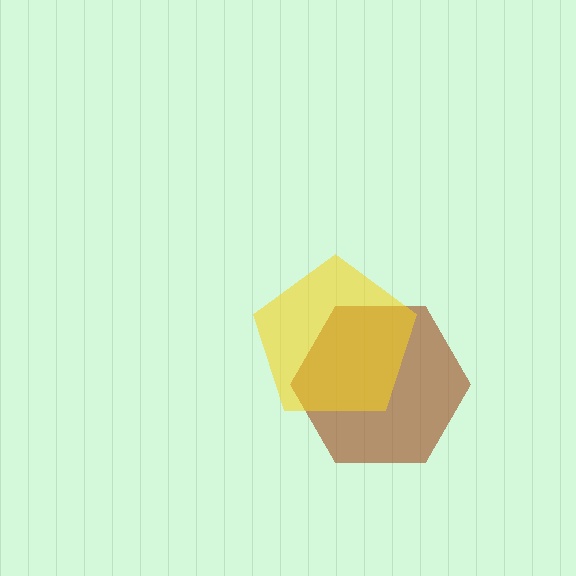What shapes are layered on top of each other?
The layered shapes are: a brown hexagon, a yellow pentagon.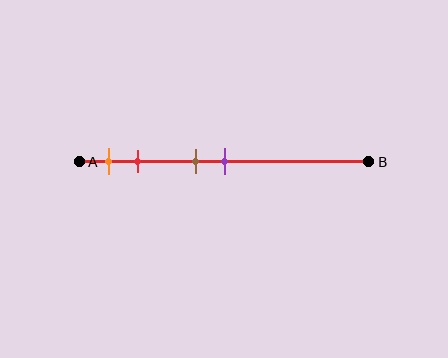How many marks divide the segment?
There are 4 marks dividing the segment.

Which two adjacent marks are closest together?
The brown and purple marks are the closest adjacent pair.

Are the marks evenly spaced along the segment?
No, the marks are not evenly spaced.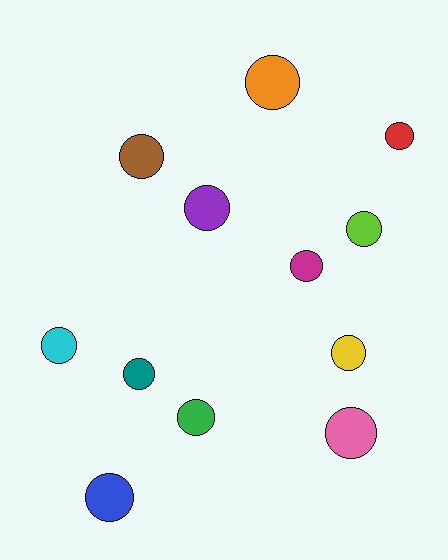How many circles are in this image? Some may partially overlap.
There are 12 circles.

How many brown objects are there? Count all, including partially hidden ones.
There is 1 brown object.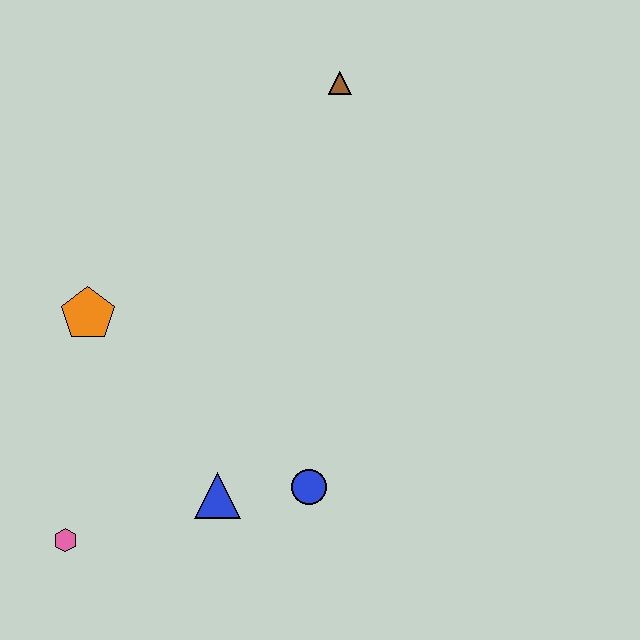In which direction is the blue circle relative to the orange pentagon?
The blue circle is to the right of the orange pentagon.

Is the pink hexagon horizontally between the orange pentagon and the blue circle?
No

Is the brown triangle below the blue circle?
No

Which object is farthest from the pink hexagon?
The brown triangle is farthest from the pink hexagon.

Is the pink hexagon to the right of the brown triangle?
No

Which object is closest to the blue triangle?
The blue circle is closest to the blue triangle.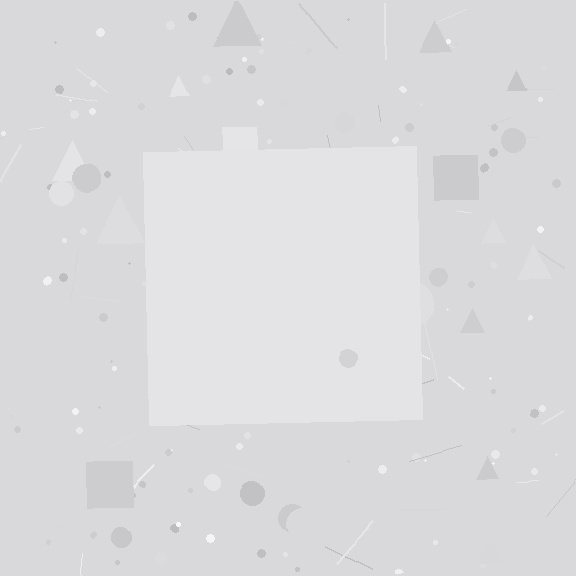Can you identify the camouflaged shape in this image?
The camouflaged shape is a square.